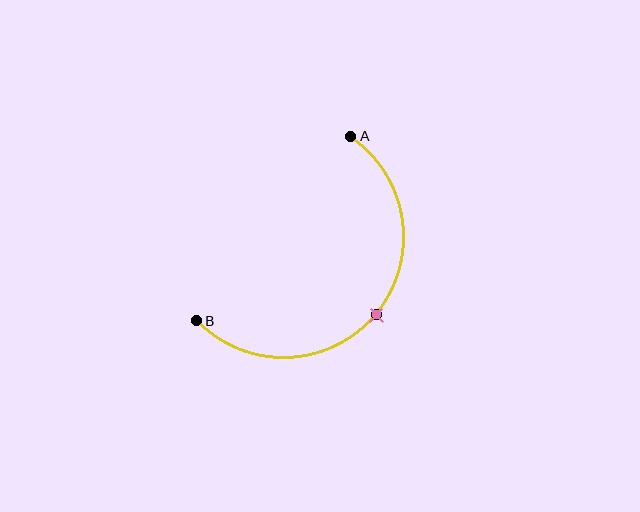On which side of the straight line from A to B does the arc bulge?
The arc bulges below and to the right of the straight line connecting A and B.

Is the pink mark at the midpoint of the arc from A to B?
Yes. The pink mark lies on the arc at equal arc-length from both A and B — it is the arc midpoint.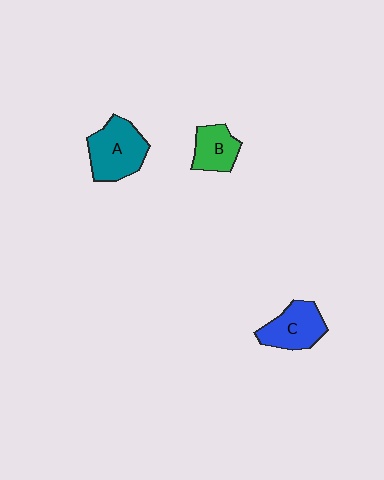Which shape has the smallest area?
Shape B (green).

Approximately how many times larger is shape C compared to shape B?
Approximately 1.3 times.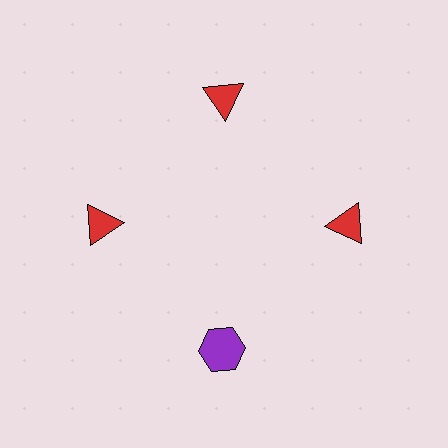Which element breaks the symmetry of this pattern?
The purple hexagon at roughly the 6 o'clock position breaks the symmetry. All other shapes are red triangles.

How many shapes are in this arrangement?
There are 4 shapes arranged in a ring pattern.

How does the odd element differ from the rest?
It differs in both color (purple instead of red) and shape (hexagon instead of triangle).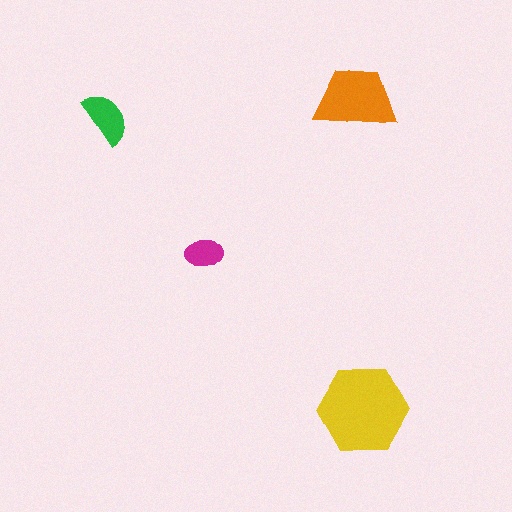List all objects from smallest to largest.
The magenta ellipse, the green semicircle, the orange trapezoid, the yellow hexagon.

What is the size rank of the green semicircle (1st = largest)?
3rd.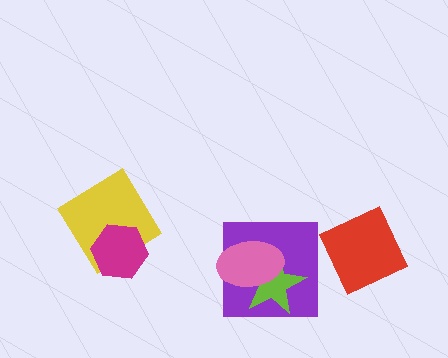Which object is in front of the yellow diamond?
The magenta hexagon is in front of the yellow diamond.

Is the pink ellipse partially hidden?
No, no other shape covers it.